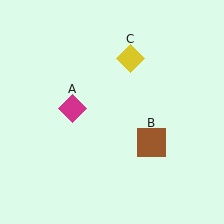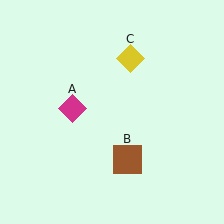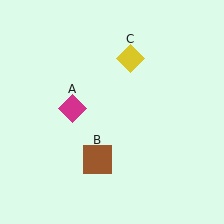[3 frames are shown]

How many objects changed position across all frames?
1 object changed position: brown square (object B).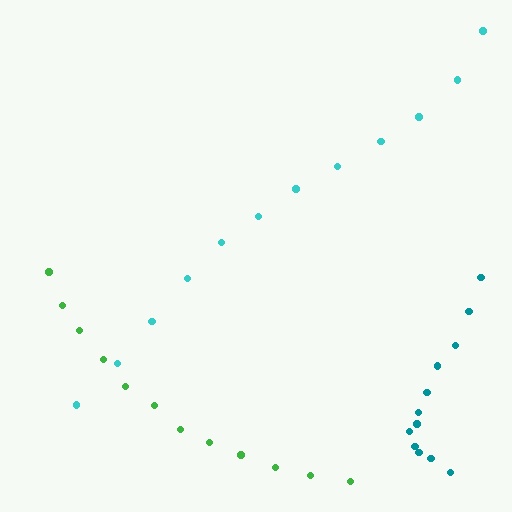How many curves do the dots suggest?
There are 3 distinct paths.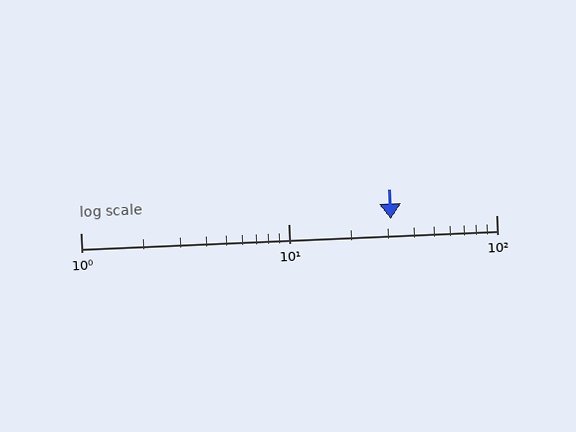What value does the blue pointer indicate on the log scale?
The pointer indicates approximately 31.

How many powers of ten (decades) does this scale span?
The scale spans 2 decades, from 1 to 100.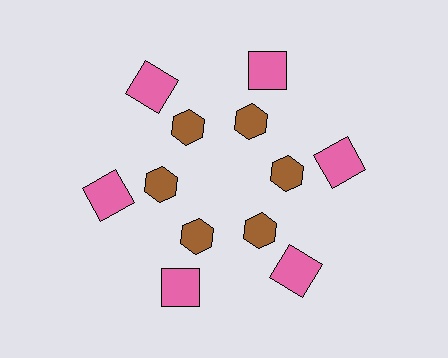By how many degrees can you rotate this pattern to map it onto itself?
The pattern maps onto itself every 60 degrees of rotation.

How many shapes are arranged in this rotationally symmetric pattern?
There are 12 shapes, arranged in 6 groups of 2.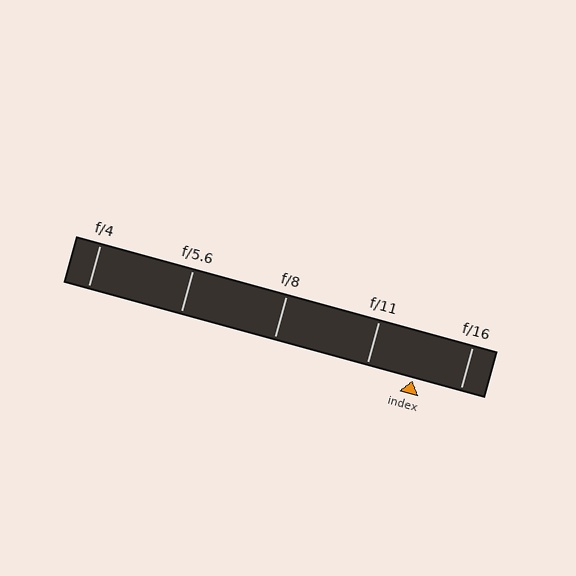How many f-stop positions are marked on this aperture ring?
There are 5 f-stop positions marked.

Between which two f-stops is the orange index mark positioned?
The index mark is between f/11 and f/16.